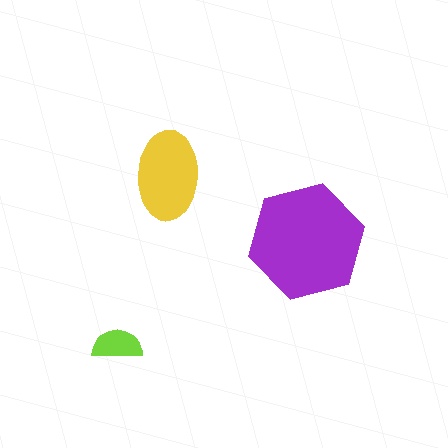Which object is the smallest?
The lime semicircle.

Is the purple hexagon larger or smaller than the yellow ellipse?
Larger.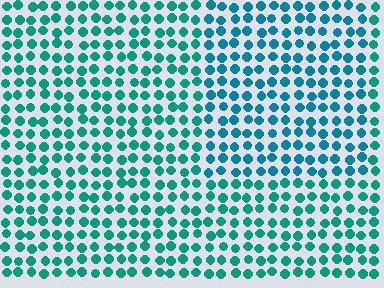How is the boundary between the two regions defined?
The boundary is defined purely by a slight shift in hue (about 22 degrees). Spacing, size, and orientation are identical on both sides.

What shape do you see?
I see a rectangle.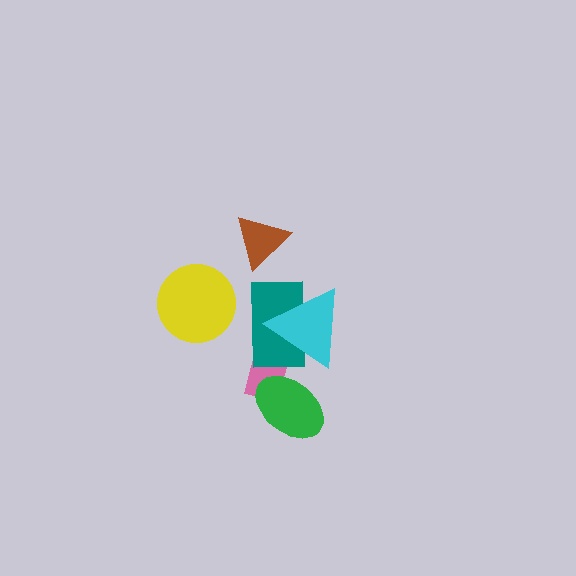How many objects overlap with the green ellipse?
1 object overlaps with the green ellipse.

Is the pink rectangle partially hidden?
Yes, it is partially covered by another shape.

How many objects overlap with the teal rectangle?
2 objects overlap with the teal rectangle.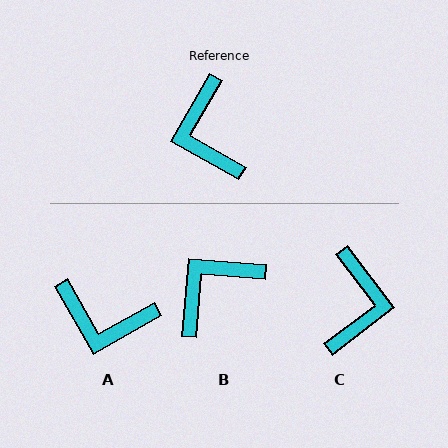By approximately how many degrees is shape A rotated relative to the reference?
Approximately 59 degrees counter-clockwise.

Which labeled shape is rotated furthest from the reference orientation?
C, about 157 degrees away.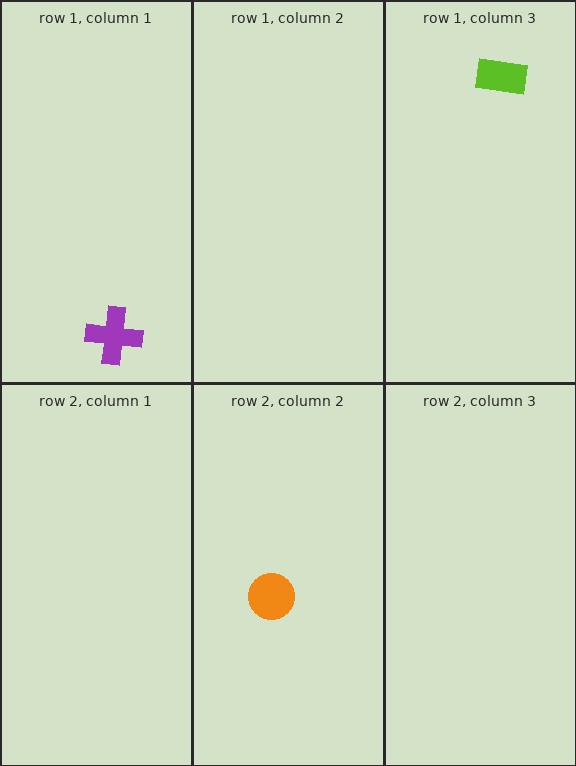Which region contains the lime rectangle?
The row 1, column 3 region.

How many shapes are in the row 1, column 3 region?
1.